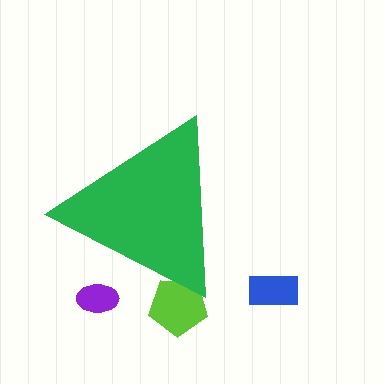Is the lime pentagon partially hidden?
Yes, the lime pentagon is partially hidden behind the green triangle.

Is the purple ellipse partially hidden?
Yes, the purple ellipse is partially hidden behind the green triangle.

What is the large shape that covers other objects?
A green triangle.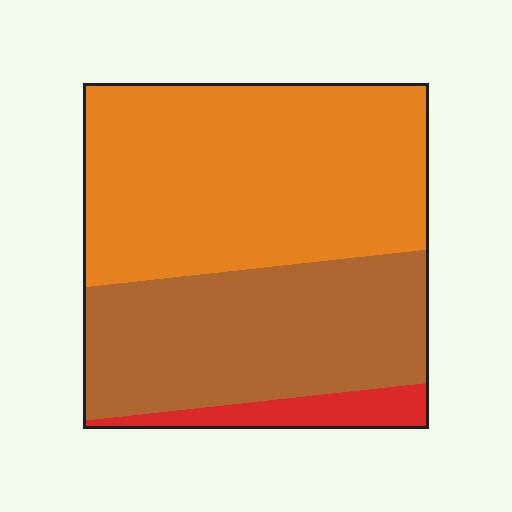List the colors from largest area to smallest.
From largest to smallest: orange, brown, red.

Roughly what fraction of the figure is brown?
Brown takes up about three eighths (3/8) of the figure.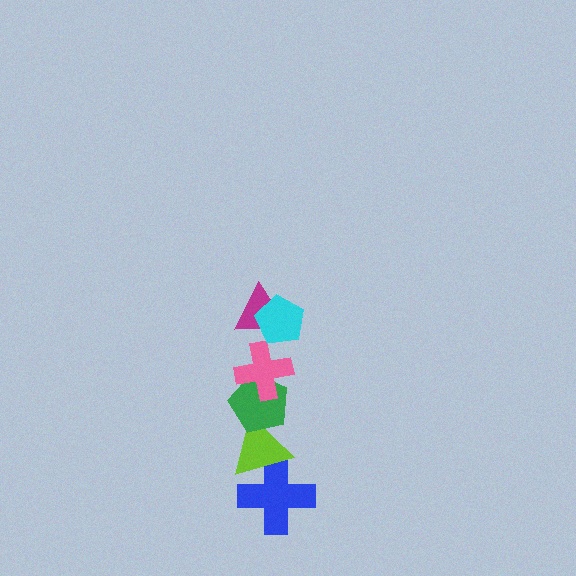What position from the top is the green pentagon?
The green pentagon is 4th from the top.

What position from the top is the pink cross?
The pink cross is 3rd from the top.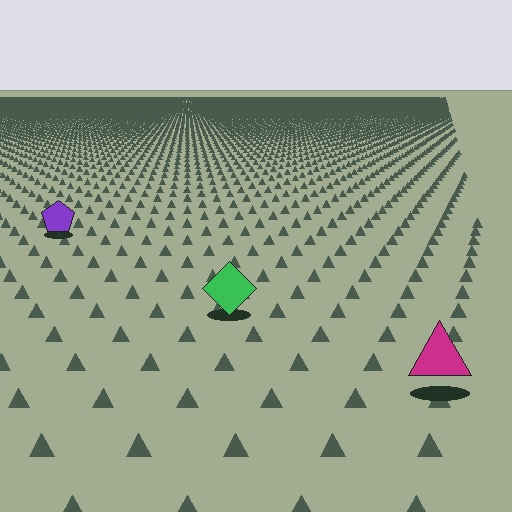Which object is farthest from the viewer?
The purple pentagon is farthest from the viewer. It appears smaller and the ground texture around it is denser.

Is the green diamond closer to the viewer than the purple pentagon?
Yes. The green diamond is closer — you can tell from the texture gradient: the ground texture is coarser near it.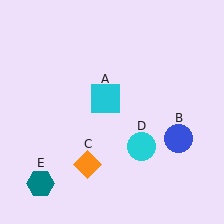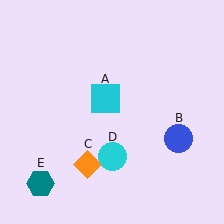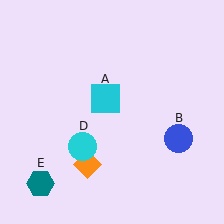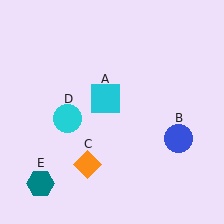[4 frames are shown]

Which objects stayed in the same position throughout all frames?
Cyan square (object A) and blue circle (object B) and orange diamond (object C) and teal hexagon (object E) remained stationary.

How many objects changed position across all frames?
1 object changed position: cyan circle (object D).